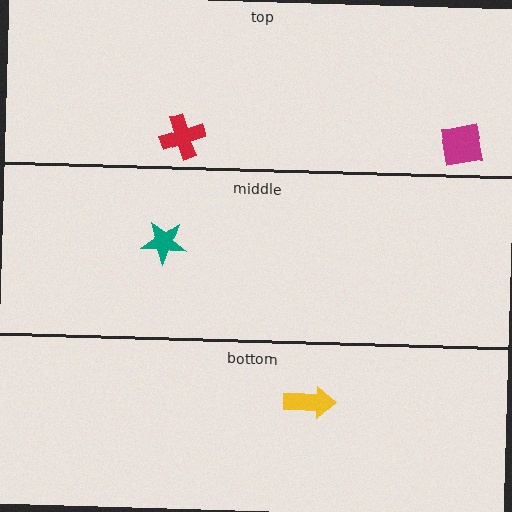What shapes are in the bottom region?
The yellow arrow.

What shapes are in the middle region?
The teal star.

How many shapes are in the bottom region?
1.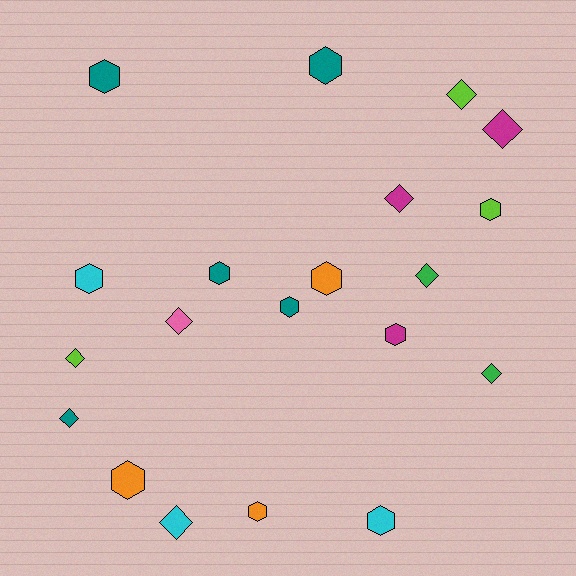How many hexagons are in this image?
There are 11 hexagons.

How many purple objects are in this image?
There are no purple objects.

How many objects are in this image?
There are 20 objects.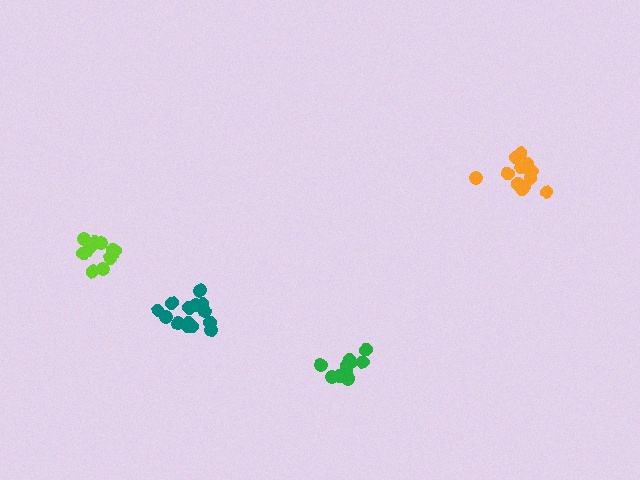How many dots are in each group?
Group 1: 15 dots, Group 2: 13 dots, Group 3: 14 dots, Group 4: 12 dots (54 total).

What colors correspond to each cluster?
The clusters are colored: green, orange, teal, lime.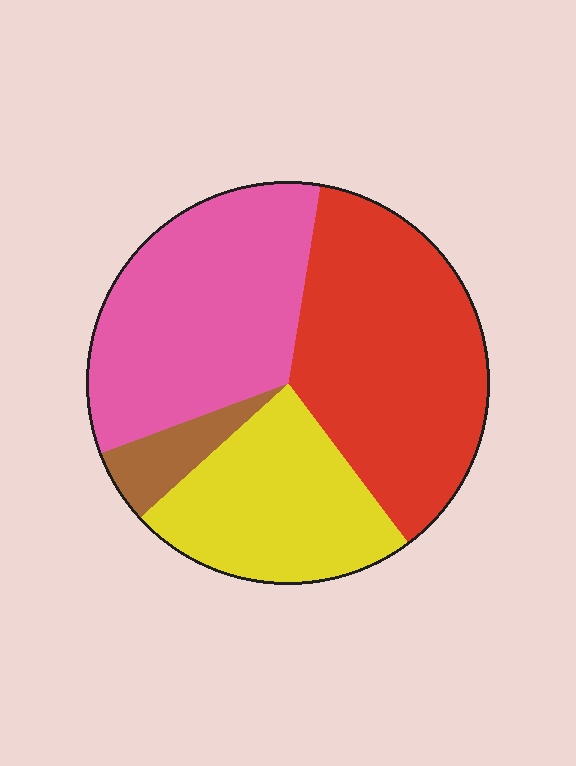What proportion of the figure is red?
Red takes up between a quarter and a half of the figure.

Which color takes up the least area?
Brown, at roughly 5%.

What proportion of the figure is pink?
Pink takes up between a third and a half of the figure.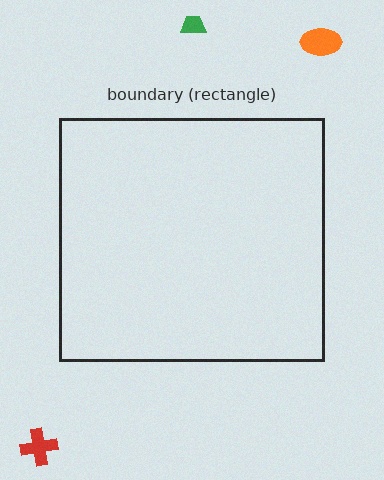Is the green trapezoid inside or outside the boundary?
Outside.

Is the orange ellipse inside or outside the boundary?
Outside.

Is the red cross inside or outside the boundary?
Outside.